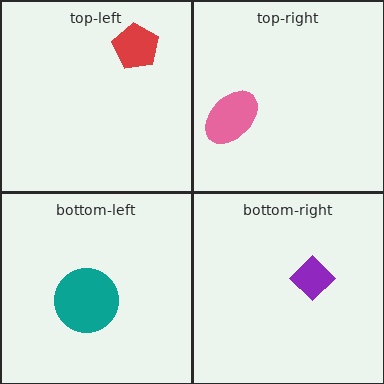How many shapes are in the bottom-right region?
1.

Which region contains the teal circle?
The bottom-left region.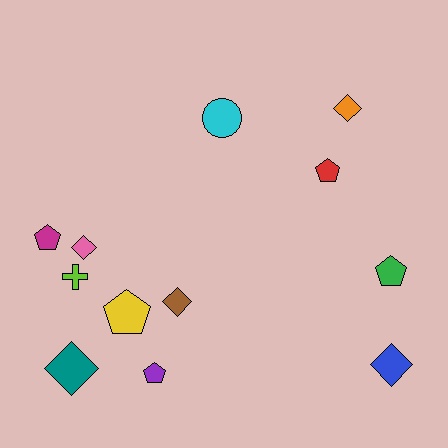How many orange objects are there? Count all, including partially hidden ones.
There is 1 orange object.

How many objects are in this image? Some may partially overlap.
There are 12 objects.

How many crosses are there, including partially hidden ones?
There is 1 cross.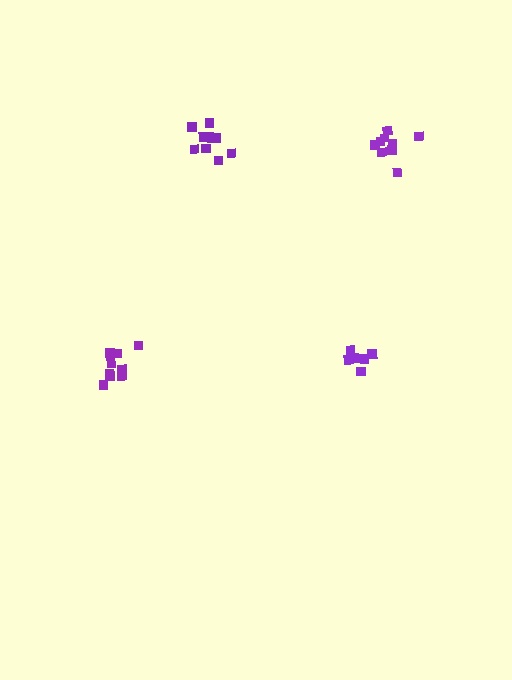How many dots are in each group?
Group 1: 10 dots, Group 2: 9 dots, Group 3: 7 dots, Group 4: 9 dots (35 total).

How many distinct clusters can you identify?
There are 4 distinct clusters.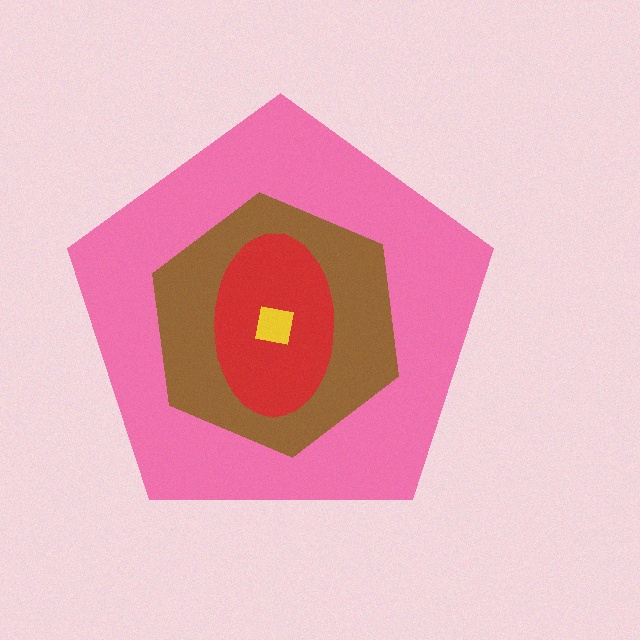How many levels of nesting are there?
4.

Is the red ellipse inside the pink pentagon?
Yes.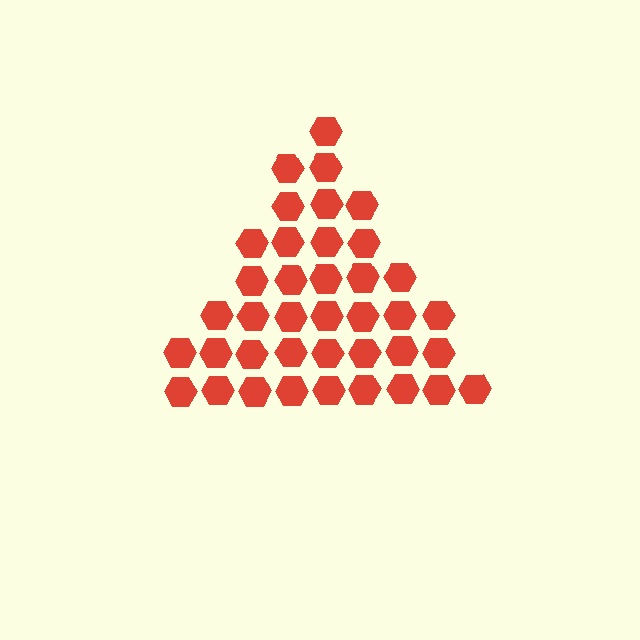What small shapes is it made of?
It is made of small hexagons.